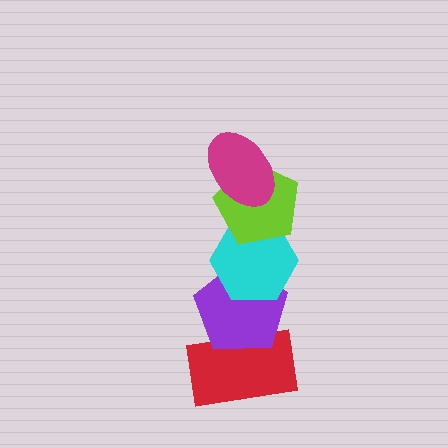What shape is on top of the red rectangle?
The purple pentagon is on top of the red rectangle.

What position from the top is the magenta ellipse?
The magenta ellipse is 1st from the top.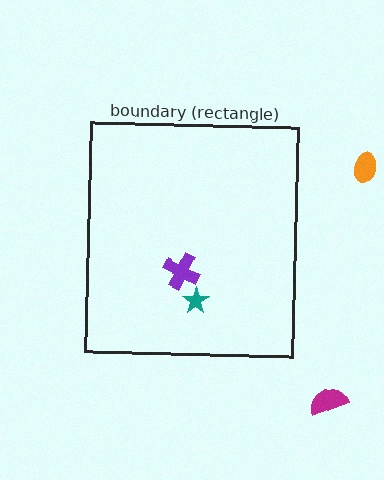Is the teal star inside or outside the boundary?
Inside.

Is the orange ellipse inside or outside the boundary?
Outside.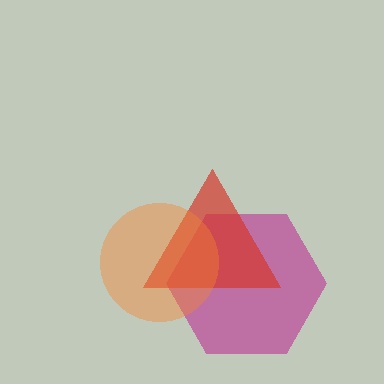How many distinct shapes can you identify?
There are 3 distinct shapes: a magenta hexagon, a red triangle, an orange circle.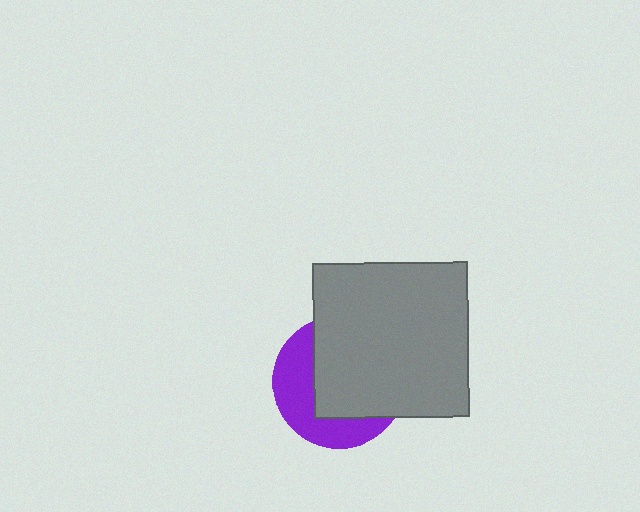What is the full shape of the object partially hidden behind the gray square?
The partially hidden object is a purple circle.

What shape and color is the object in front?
The object in front is a gray square.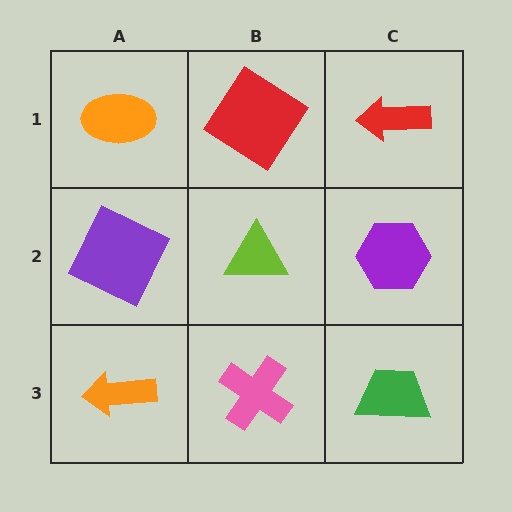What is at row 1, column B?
A red diamond.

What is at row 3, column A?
An orange arrow.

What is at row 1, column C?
A red arrow.